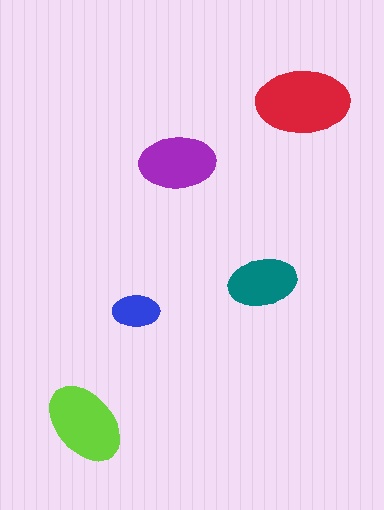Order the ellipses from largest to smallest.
the red one, the lime one, the purple one, the teal one, the blue one.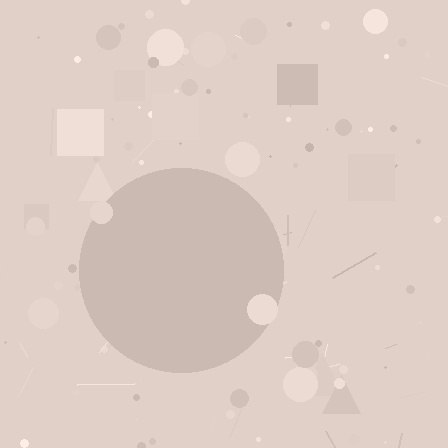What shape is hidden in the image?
A circle is hidden in the image.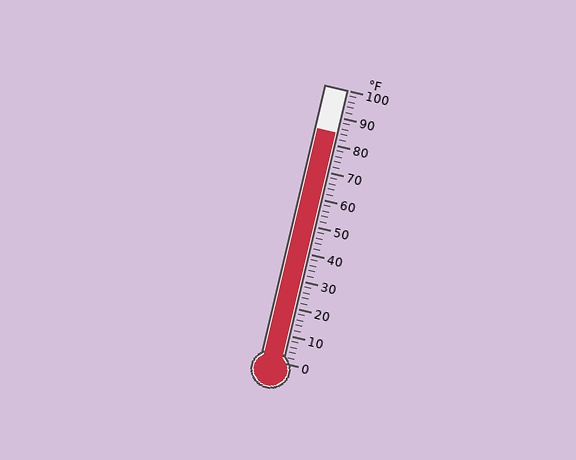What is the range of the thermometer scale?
The thermometer scale ranges from 0°F to 100°F.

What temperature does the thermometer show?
The thermometer shows approximately 84°F.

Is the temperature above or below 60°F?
The temperature is above 60°F.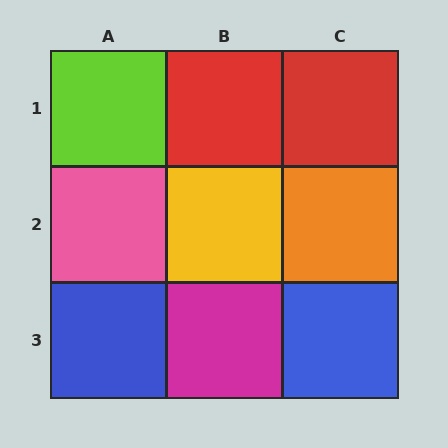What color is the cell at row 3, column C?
Blue.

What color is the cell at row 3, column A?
Blue.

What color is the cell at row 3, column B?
Magenta.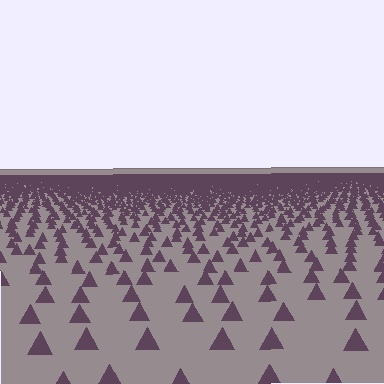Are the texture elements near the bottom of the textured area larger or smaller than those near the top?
Larger. Near the bottom, elements are closer to the viewer and appear at a bigger on-screen size.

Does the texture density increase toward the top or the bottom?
Density increases toward the top.